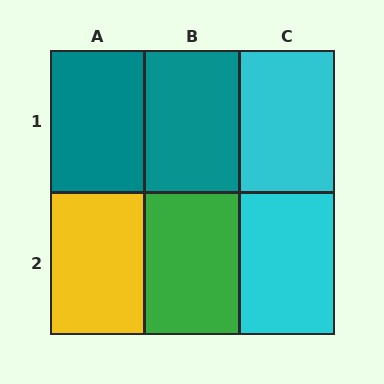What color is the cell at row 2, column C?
Cyan.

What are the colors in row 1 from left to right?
Teal, teal, cyan.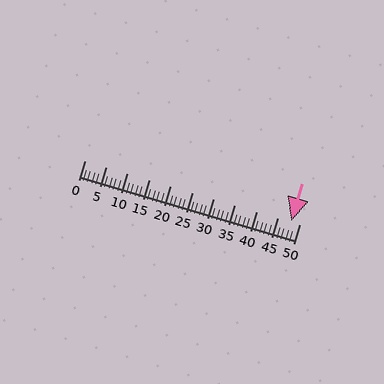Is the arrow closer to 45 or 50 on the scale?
The arrow is closer to 50.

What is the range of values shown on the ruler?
The ruler shows values from 0 to 50.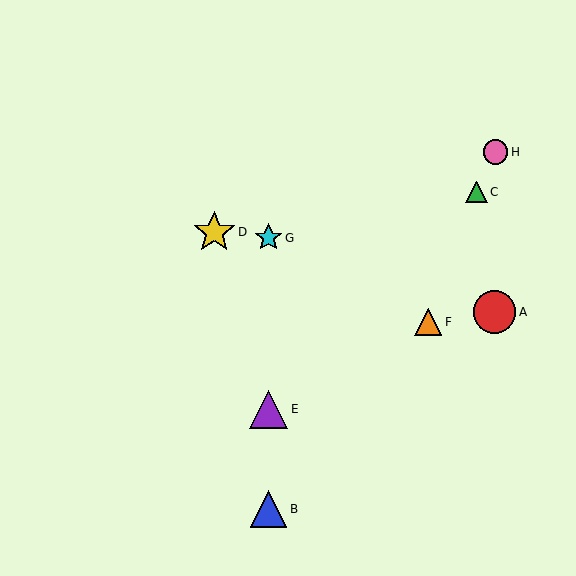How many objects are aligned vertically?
3 objects (B, E, G) are aligned vertically.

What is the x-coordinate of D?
Object D is at x≈214.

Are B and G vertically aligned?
Yes, both are at x≈268.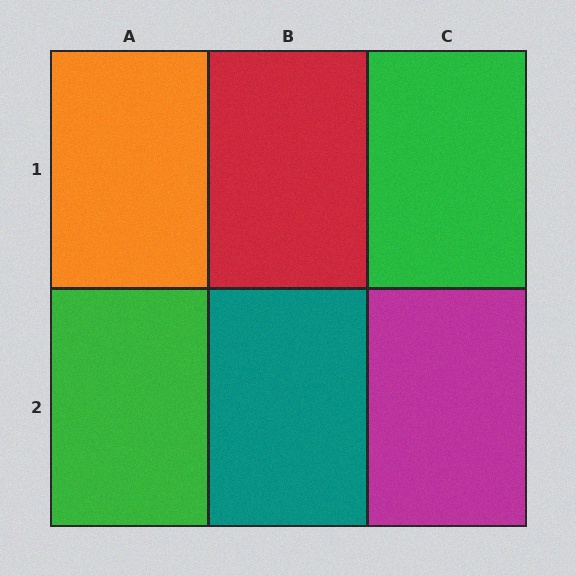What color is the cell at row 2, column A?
Green.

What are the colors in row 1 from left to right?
Orange, red, green.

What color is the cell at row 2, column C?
Magenta.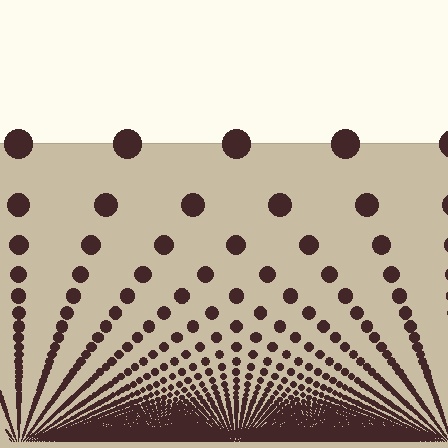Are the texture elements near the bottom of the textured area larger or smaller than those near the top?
Smaller. The gradient is inverted — elements near the bottom are smaller and denser.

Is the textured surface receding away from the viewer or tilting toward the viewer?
The surface appears to tilt toward the viewer. Texture elements get larger and sparser toward the top.